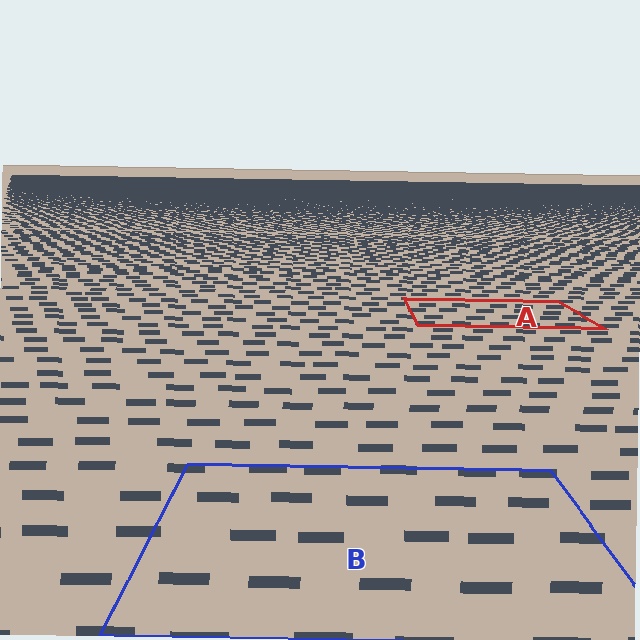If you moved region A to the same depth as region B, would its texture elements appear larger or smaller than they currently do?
They would appear larger. At a closer depth, the same texture elements are projected at a bigger on-screen size.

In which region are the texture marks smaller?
The texture marks are smaller in region A, because it is farther away.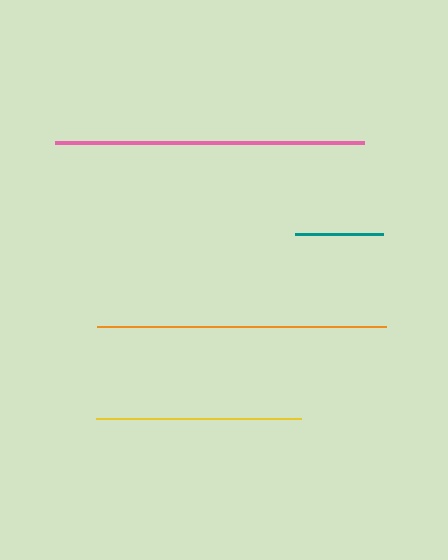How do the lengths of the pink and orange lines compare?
The pink and orange lines are approximately the same length.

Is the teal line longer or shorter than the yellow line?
The yellow line is longer than the teal line.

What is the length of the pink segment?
The pink segment is approximately 309 pixels long.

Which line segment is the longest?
The pink line is the longest at approximately 309 pixels.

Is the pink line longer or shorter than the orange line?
The pink line is longer than the orange line.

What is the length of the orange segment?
The orange segment is approximately 289 pixels long.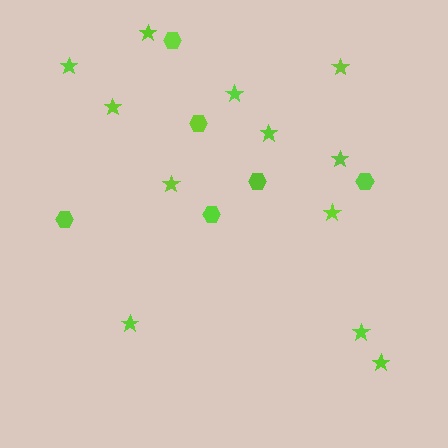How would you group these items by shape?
There are 2 groups: one group of stars (12) and one group of hexagons (6).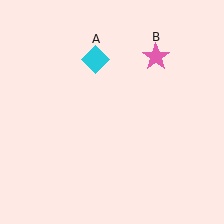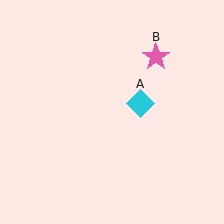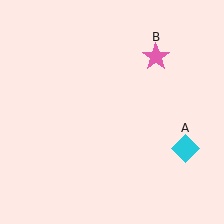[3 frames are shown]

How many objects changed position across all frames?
1 object changed position: cyan diamond (object A).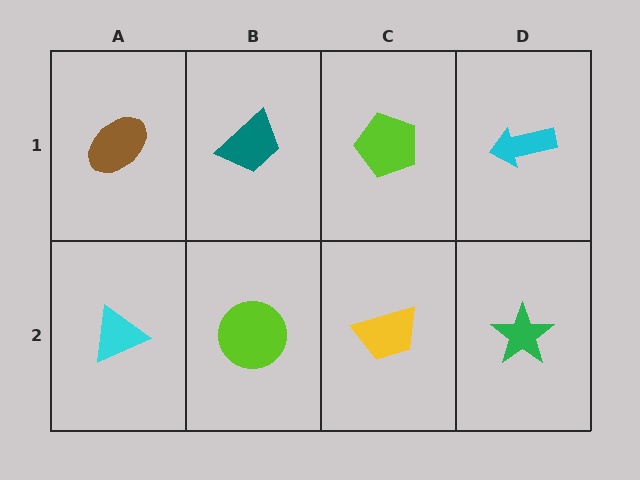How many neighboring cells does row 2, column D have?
2.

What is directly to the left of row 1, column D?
A lime pentagon.